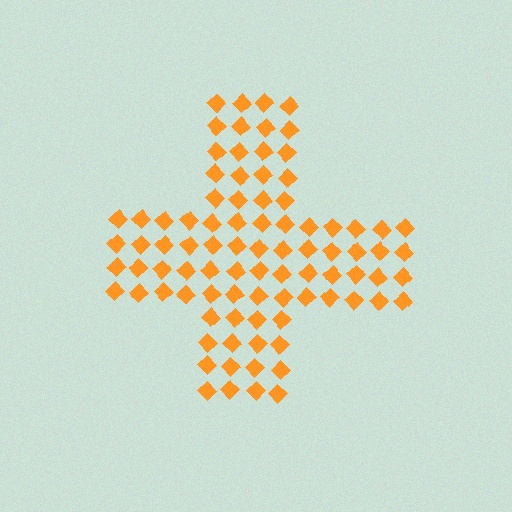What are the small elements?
The small elements are diamonds.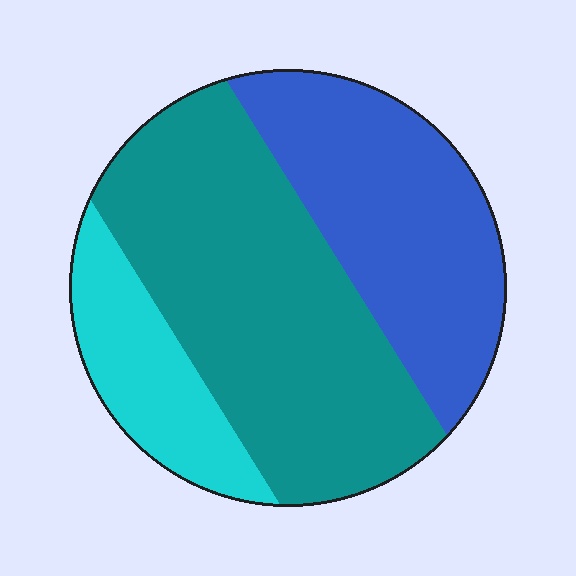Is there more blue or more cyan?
Blue.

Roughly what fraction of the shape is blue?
Blue takes up between a quarter and a half of the shape.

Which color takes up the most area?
Teal, at roughly 50%.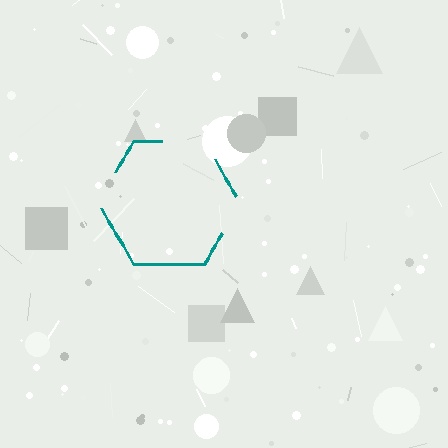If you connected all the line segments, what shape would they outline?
They would outline a hexagon.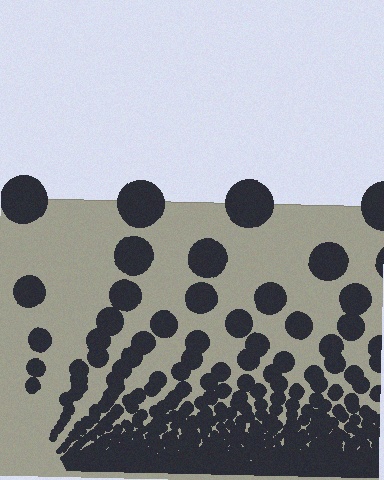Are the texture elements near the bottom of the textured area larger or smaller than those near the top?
Smaller. The gradient is inverted — elements near the bottom are smaller and denser.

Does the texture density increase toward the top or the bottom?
Density increases toward the bottom.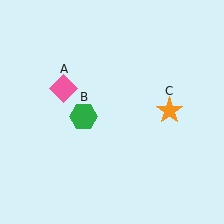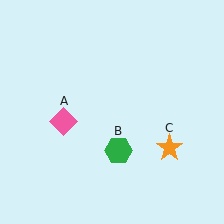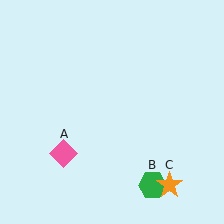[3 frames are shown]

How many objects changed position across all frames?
3 objects changed position: pink diamond (object A), green hexagon (object B), orange star (object C).